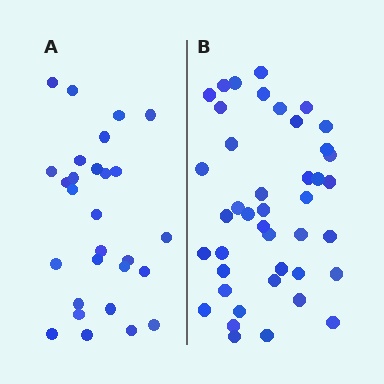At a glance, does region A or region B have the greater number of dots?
Region B (the right region) has more dots.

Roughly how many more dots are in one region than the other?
Region B has approximately 15 more dots than region A.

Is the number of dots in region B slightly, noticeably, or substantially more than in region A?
Region B has substantially more. The ratio is roughly 1.5 to 1.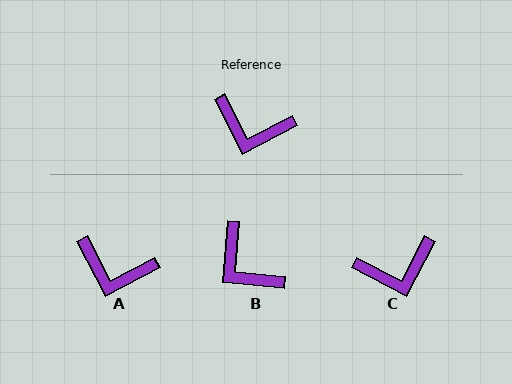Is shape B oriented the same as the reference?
No, it is off by about 32 degrees.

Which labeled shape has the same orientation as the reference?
A.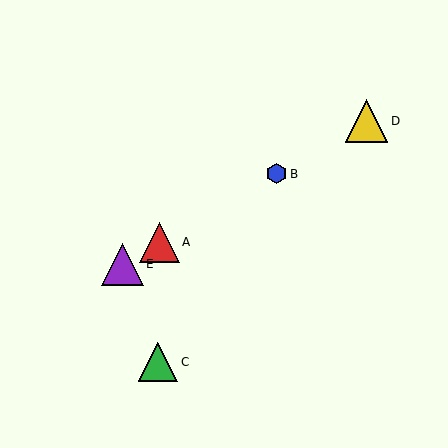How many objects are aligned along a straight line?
4 objects (A, B, D, E) are aligned along a straight line.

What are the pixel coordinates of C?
Object C is at (158, 362).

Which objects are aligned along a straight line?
Objects A, B, D, E are aligned along a straight line.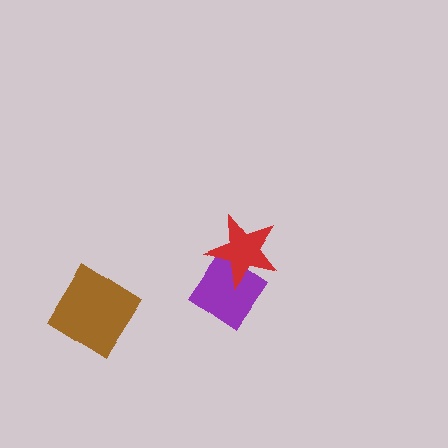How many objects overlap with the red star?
1 object overlaps with the red star.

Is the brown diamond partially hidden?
No, no other shape covers it.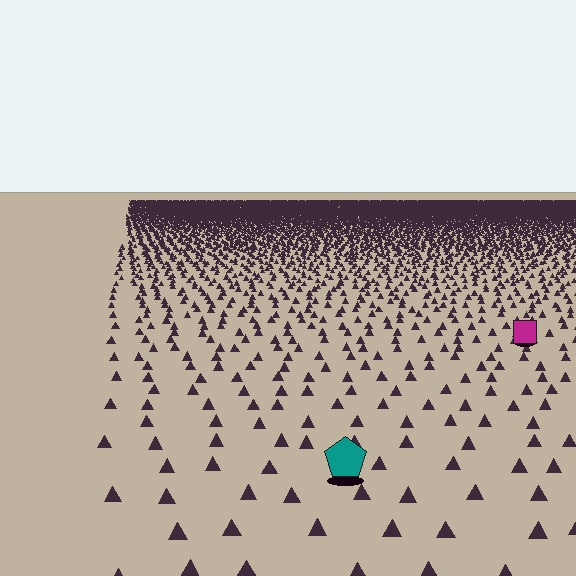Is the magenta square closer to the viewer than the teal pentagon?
No. The teal pentagon is closer — you can tell from the texture gradient: the ground texture is coarser near it.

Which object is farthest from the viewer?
The magenta square is farthest from the viewer. It appears smaller and the ground texture around it is denser.